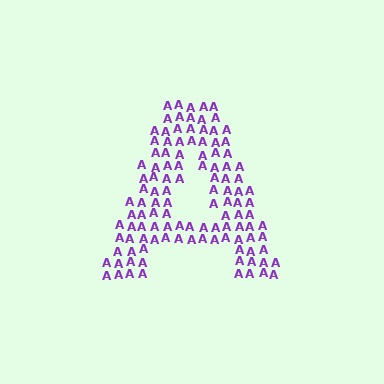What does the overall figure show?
The overall figure shows the letter A.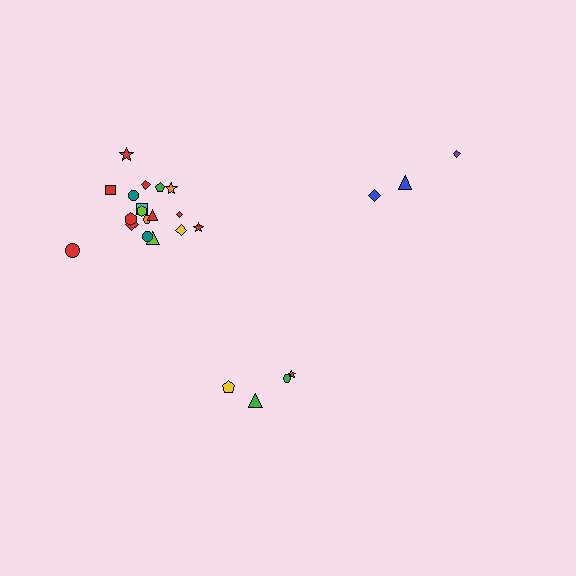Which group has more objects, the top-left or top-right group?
The top-left group.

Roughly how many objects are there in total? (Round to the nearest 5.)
Roughly 25 objects in total.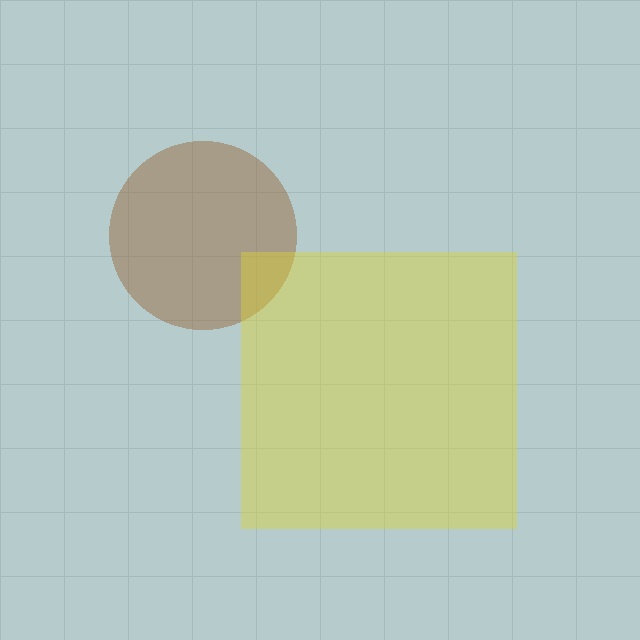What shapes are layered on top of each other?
The layered shapes are: a brown circle, a yellow square.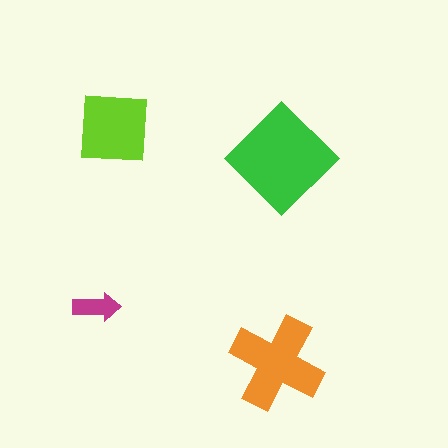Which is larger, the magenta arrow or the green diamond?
The green diamond.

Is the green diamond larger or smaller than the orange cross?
Larger.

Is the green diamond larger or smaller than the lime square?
Larger.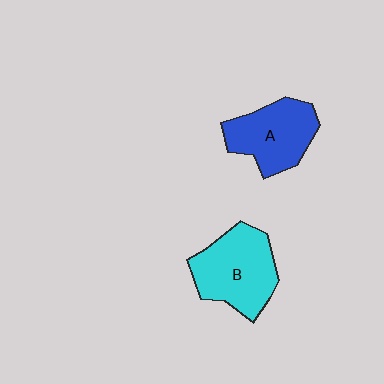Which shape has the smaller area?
Shape A (blue).